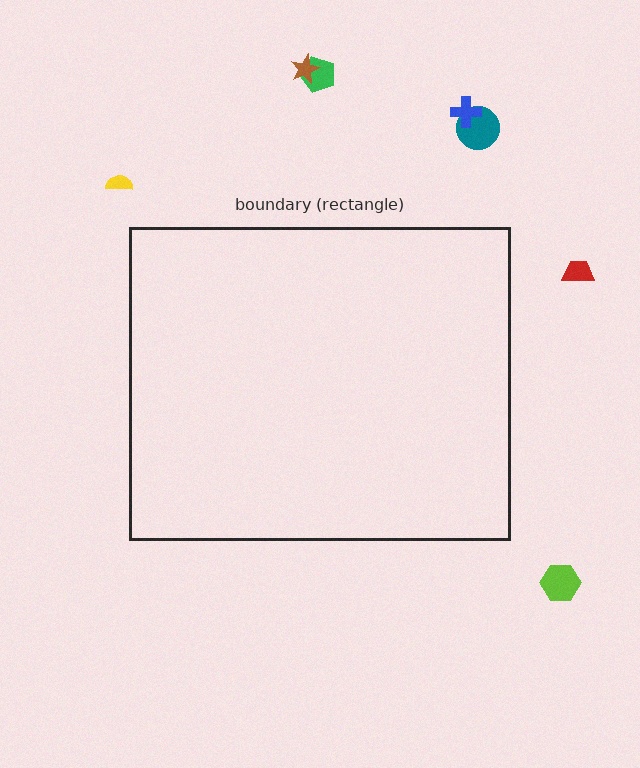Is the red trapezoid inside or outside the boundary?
Outside.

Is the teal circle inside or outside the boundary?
Outside.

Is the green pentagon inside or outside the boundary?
Outside.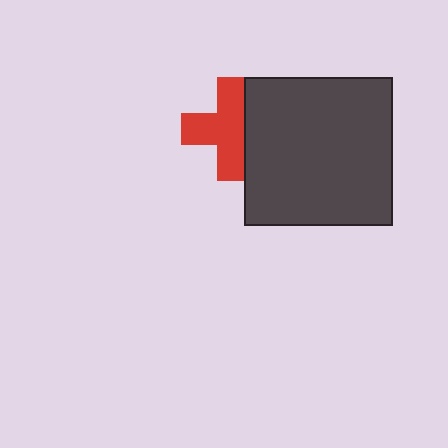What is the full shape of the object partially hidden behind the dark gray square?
The partially hidden object is a red cross.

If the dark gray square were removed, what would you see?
You would see the complete red cross.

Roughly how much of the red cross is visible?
Most of it is visible (roughly 68%).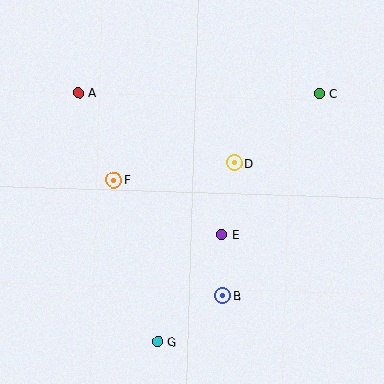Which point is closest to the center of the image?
Point D at (234, 163) is closest to the center.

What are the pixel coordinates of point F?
Point F is at (114, 180).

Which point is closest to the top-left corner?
Point A is closest to the top-left corner.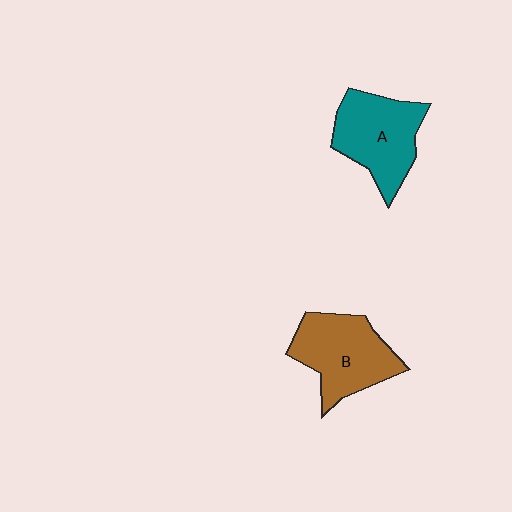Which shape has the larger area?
Shape B (brown).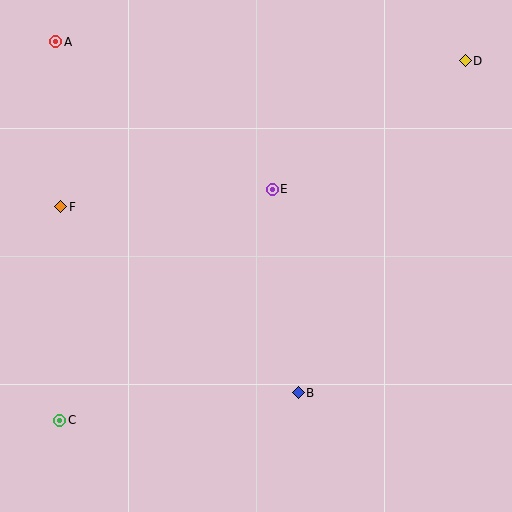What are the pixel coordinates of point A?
Point A is at (56, 42).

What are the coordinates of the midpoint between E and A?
The midpoint between E and A is at (164, 116).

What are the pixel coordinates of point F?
Point F is at (61, 207).